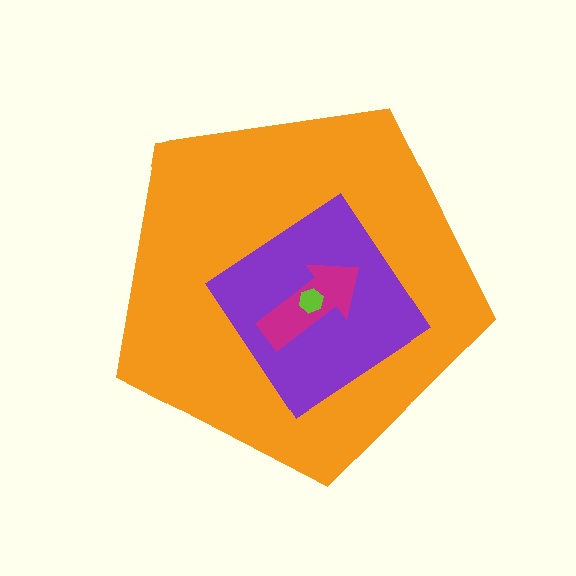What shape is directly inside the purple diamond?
The magenta arrow.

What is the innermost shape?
The lime hexagon.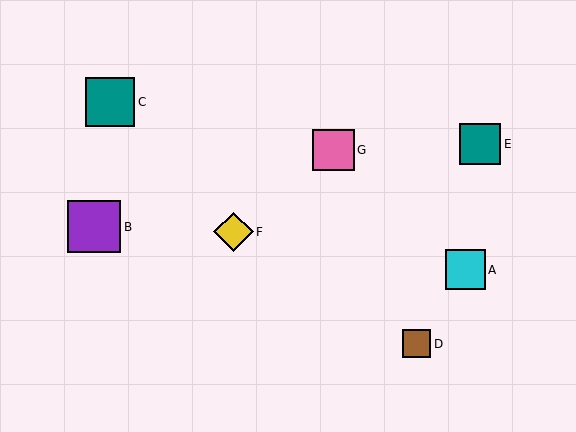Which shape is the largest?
The purple square (labeled B) is the largest.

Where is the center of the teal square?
The center of the teal square is at (480, 144).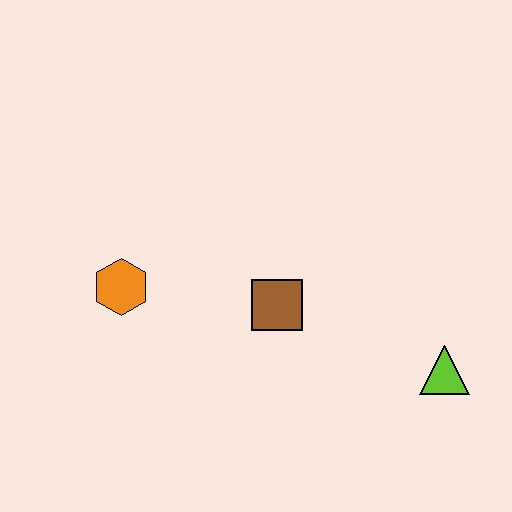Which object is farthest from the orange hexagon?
The lime triangle is farthest from the orange hexagon.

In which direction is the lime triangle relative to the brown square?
The lime triangle is to the right of the brown square.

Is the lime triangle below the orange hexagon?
Yes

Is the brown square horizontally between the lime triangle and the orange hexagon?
Yes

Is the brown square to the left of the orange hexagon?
No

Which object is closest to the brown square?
The orange hexagon is closest to the brown square.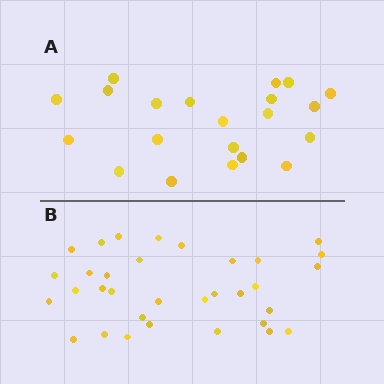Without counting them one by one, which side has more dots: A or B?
Region B (the bottom region) has more dots.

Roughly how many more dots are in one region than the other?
Region B has roughly 12 or so more dots than region A.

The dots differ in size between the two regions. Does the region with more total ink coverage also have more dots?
No. Region A has more total ink coverage because its dots are larger, but region B actually contains more individual dots. Total area can be misleading — the number of items is what matters here.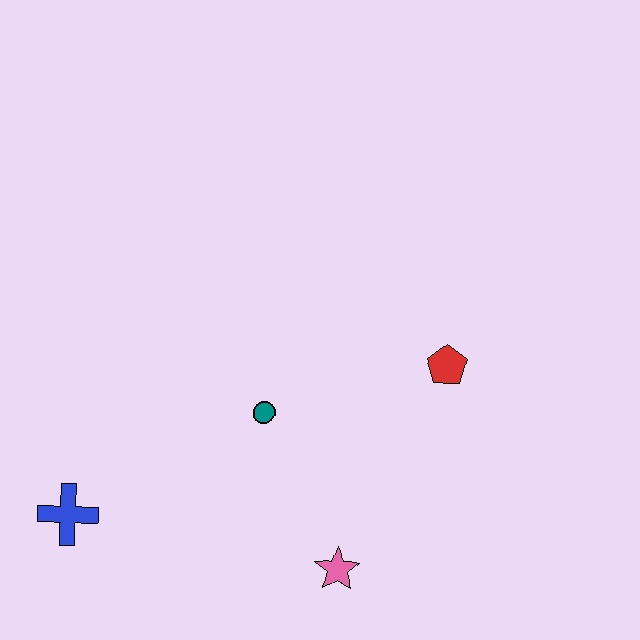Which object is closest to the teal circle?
The pink star is closest to the teal circle.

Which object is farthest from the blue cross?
The red pentagon is farthest from the blue cross.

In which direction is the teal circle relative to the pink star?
The teal circle is above the pink star.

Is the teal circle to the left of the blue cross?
No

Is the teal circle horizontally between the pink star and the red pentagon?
No